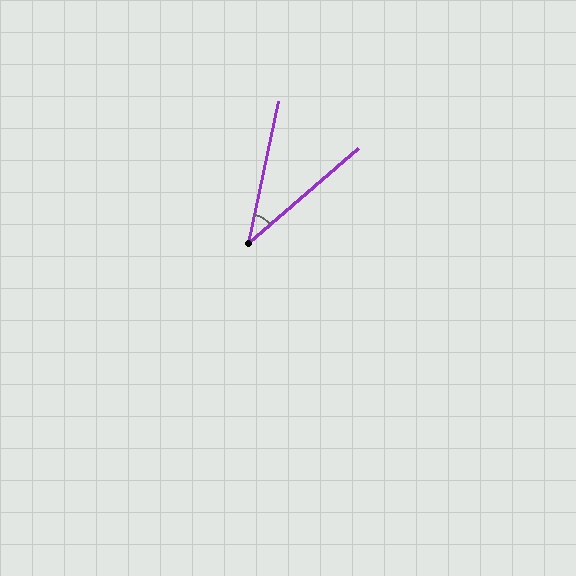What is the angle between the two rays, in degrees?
Approximately 37 degrees.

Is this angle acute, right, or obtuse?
It is acute.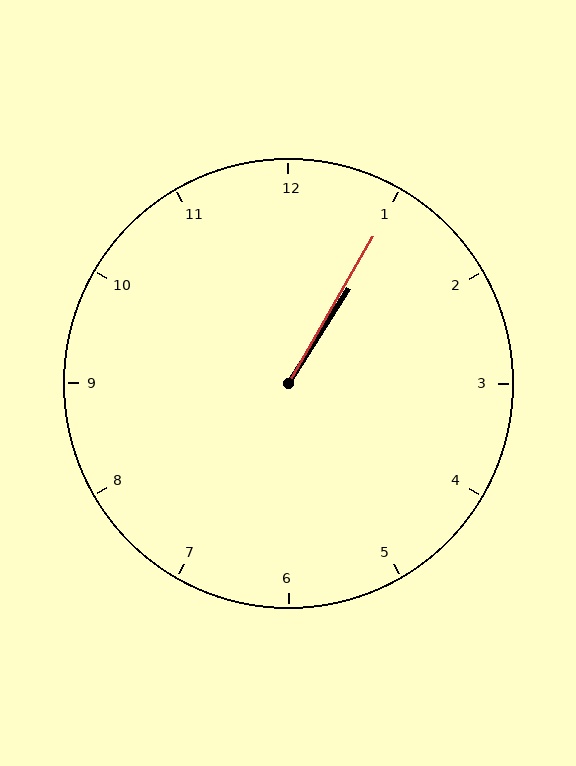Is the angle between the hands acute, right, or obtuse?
It is acute.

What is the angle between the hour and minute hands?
Approximately 2 degrees.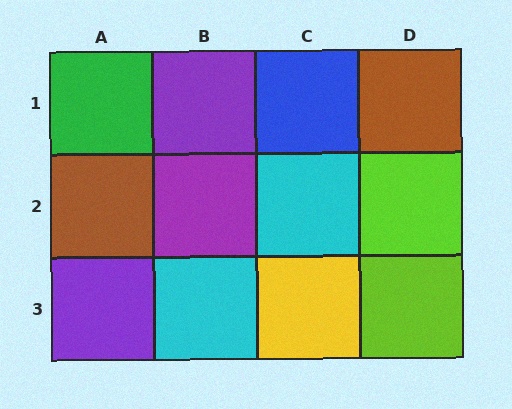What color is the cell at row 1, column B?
Purple.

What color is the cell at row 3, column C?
Yellow.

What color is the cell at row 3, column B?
Cyan.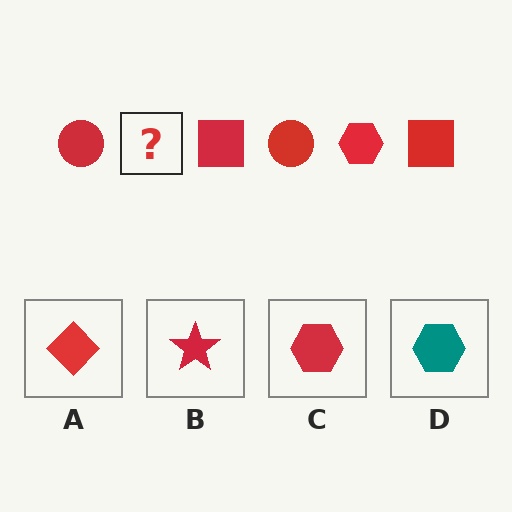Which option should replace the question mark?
Option C.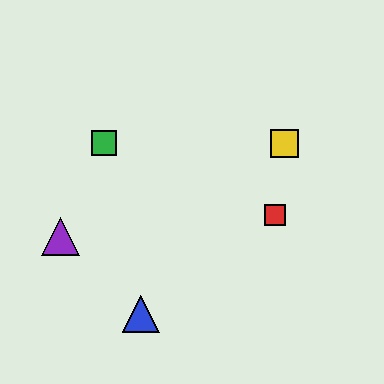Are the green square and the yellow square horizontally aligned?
Yes, both are at y≈143.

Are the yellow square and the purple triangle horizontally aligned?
No, the yellow square is at y≈143 and the purple triangle is at y≈237.